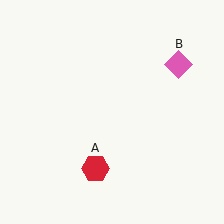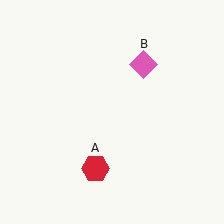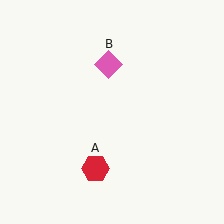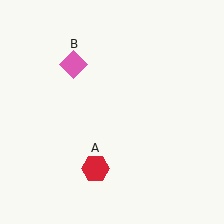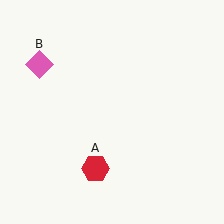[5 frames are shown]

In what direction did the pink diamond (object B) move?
The pink diamond (object B) moved left.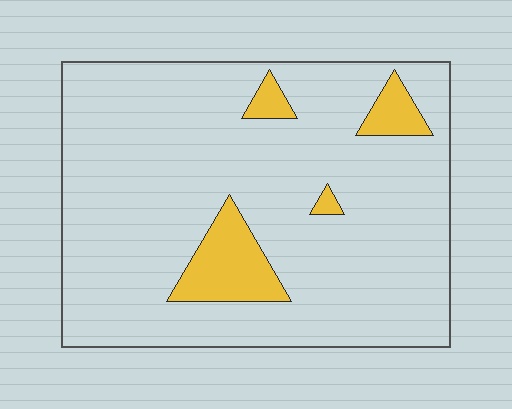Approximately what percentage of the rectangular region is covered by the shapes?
Approximately 10%.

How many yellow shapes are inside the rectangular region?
4.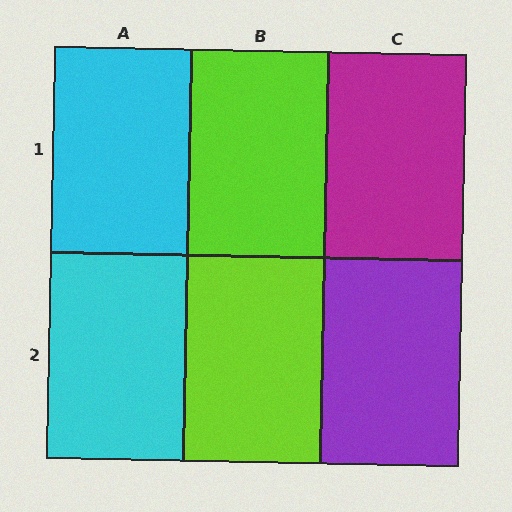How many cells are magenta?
1 cell is magenta.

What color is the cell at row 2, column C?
Purple.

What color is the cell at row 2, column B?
Lime.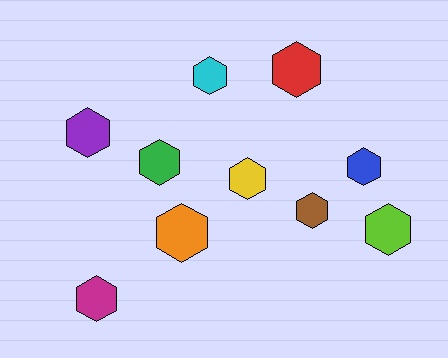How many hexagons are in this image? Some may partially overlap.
There are 10 hexagons.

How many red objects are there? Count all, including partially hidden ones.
There is 1 red object.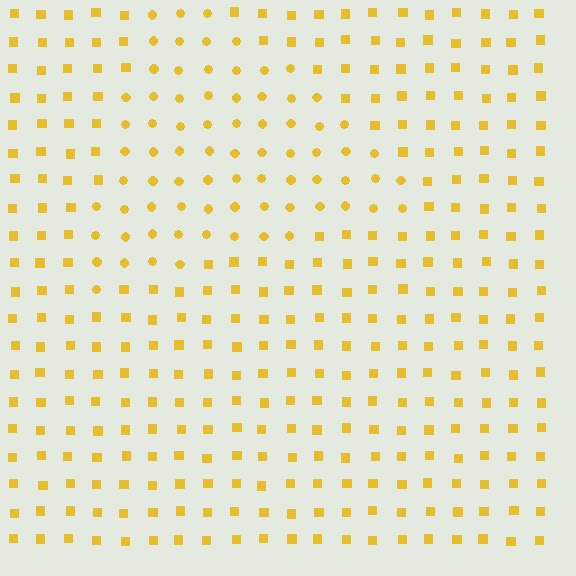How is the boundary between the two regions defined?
The boundary is defined by a change in element shape: circles inside vs. squares outside. All elements share the same color and spacing.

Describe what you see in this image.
The image is filled with small yellow elements arranged in a uniform grid. A triangle-shaped region contains circles, while the surrounding area contains squares. The boundary is defined purely by the change in element shape.